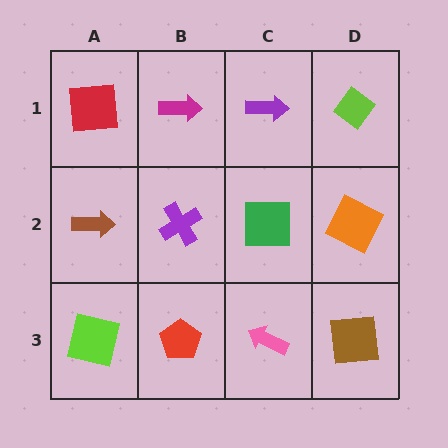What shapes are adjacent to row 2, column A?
A red square (row 1, column A), a lime square (row 3, column A), a purple cross (row 2, column B).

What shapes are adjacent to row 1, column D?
An orange square (row 2, column D), a purple arrow (row 1, column C).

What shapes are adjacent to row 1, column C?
A green square (row 2, column C), a magenta arrow (row 1, column B), a lime diamond (row 1, column D).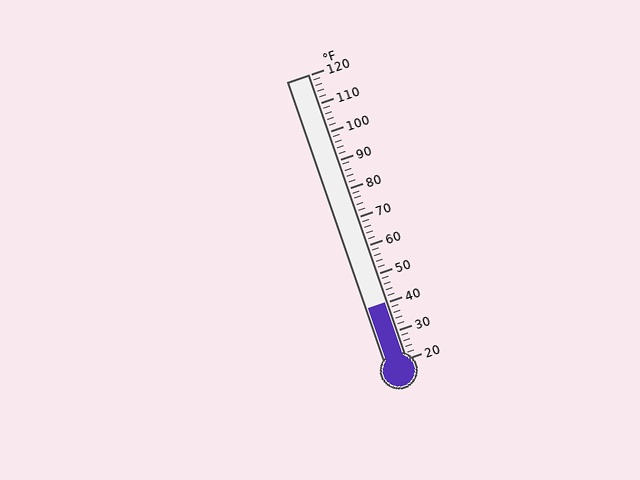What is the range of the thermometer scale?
The thermometer scale ranges from 20°F to 120°F.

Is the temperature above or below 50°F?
The temperature is below 50°F.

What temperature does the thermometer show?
The thermometer shows approximately 40°F.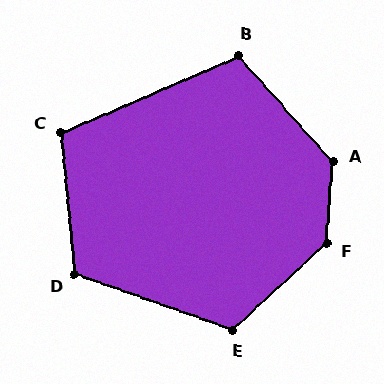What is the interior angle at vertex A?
Approximately 134 degrees (obtuse).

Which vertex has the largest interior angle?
F, at approximately 137 degrees.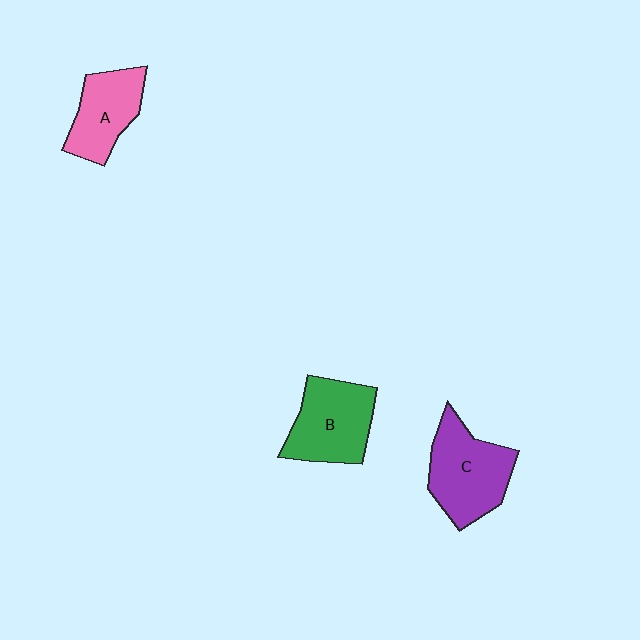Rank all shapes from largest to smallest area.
From largest to smallest: C (purple), B (green), A (pink).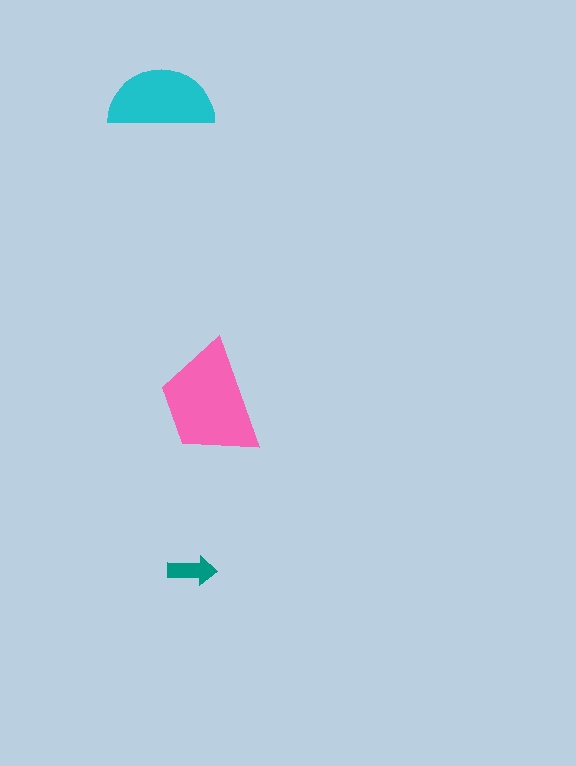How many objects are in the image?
There are 3 objects in the image.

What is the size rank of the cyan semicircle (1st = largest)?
2nd.